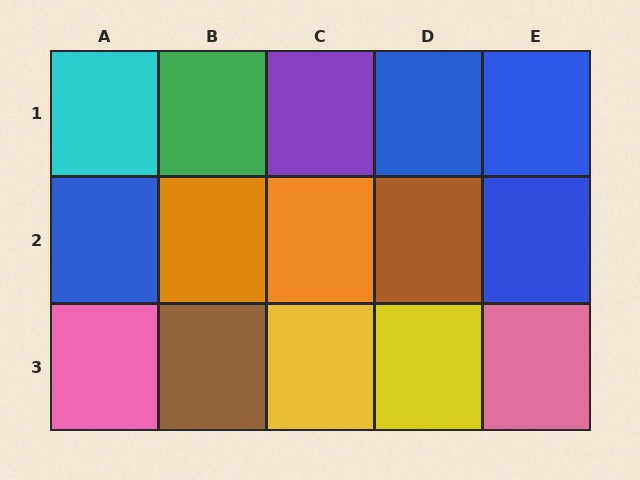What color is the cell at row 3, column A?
Pink.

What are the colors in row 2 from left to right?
Blue, orange, orange, brown, blue.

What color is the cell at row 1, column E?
Blue.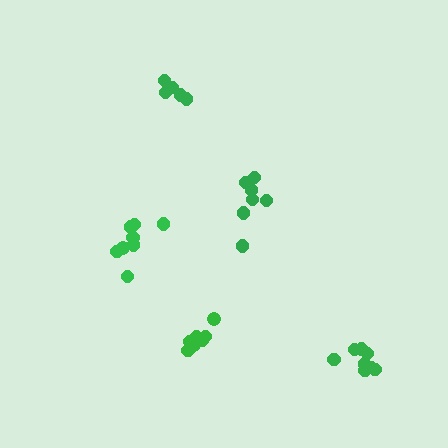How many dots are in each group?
Group 1: 7 dots, Group 2: 5 dots, Group 3: 7 dots, Group 4: 8 dots, Group 5: 9 dots (36 total).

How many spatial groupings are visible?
There are 5 spatial groupings.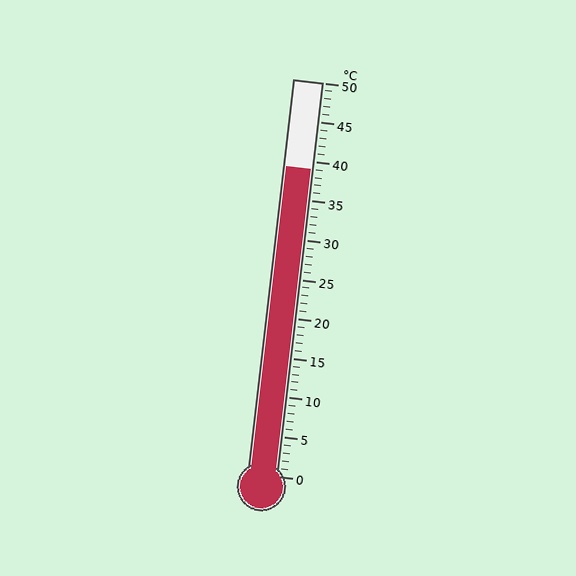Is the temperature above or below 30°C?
The temperature is above 30°C.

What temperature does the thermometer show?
The thermometer shows approximately 39°C.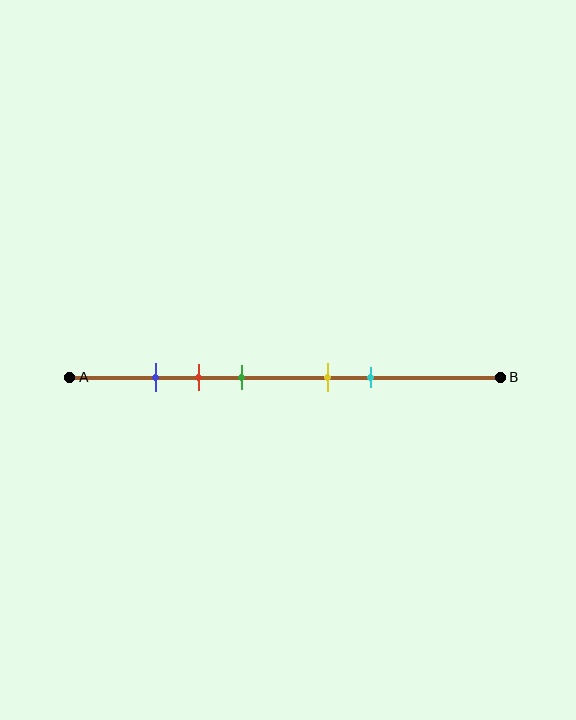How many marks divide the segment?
There are 5 marks dividing the segment.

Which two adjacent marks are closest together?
The blue and red marks are the closest adjacent pair.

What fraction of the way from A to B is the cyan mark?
The cyan mark is approximately 70% (0.7) of the way from A to B.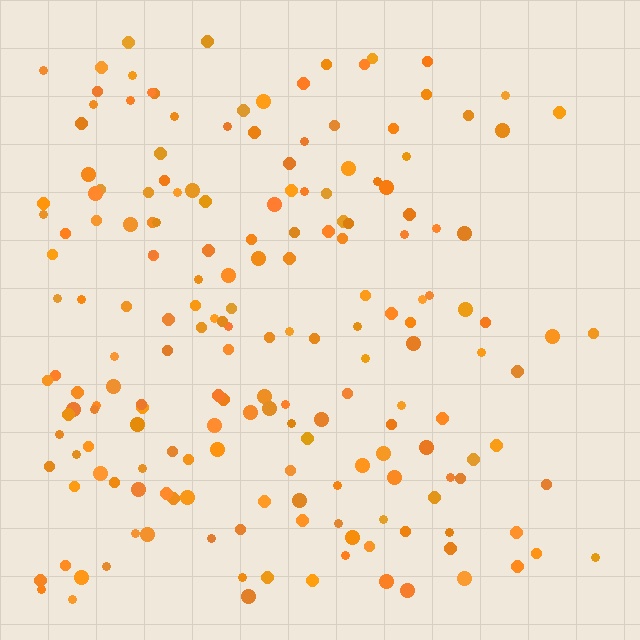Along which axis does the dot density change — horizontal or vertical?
Horizontal.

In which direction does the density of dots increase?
From right to left, with the left side densest.